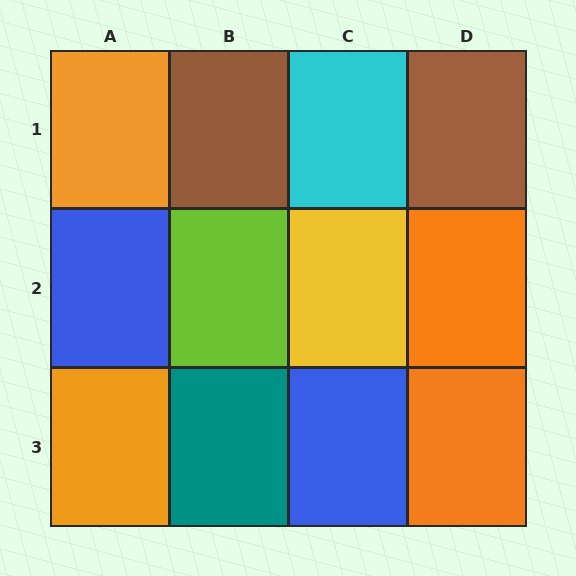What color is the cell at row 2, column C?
Yellow.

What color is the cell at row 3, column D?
Orange.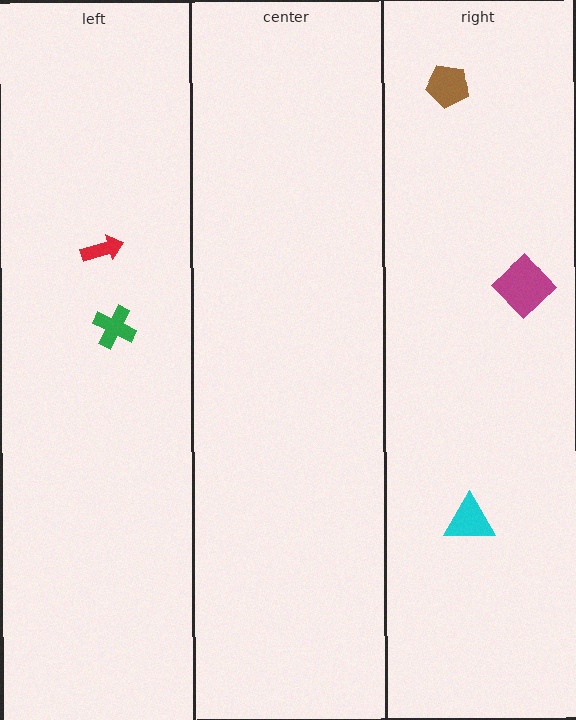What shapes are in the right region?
The brown pentagon, the cyan triangle, the magenta diamond.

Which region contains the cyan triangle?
The right region.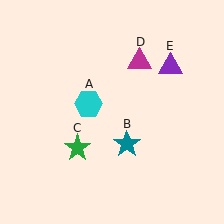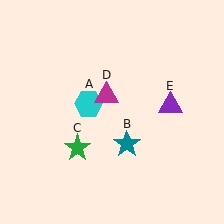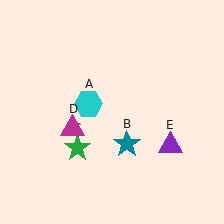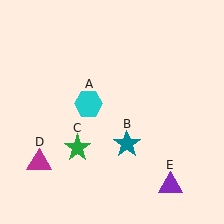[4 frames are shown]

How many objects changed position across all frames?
2 objects changed position: magenta triangle (object D), purple triangle (object E).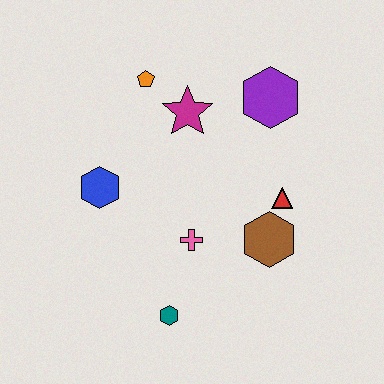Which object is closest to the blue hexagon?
The pink cross is closest to the blue hexagon.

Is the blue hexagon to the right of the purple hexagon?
No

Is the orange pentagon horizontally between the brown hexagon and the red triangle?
No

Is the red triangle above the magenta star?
No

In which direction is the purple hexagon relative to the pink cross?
The purple hexagon is above the pink cross.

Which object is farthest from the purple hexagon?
The teal hexagon is farthest from the purple hexagon.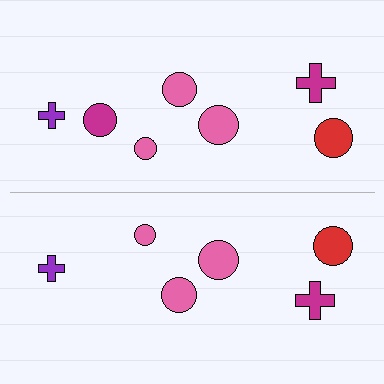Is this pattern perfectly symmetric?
No, the pattern is not perfectly symmetric. A magenta circle is missing from the bottom side.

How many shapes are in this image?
There are 13 shapes in this image.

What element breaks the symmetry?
A magenta circle is missing from the bottom side.